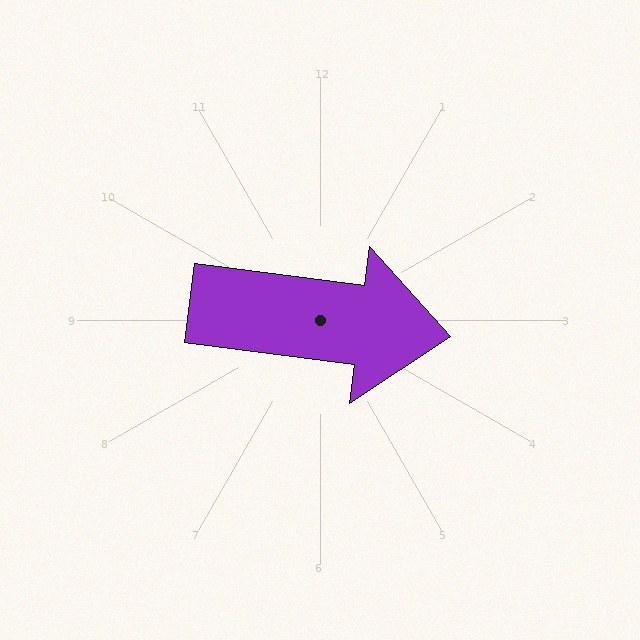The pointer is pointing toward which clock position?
Roughly 3 o'clock.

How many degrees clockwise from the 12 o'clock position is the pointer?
Approximately 97 degrees.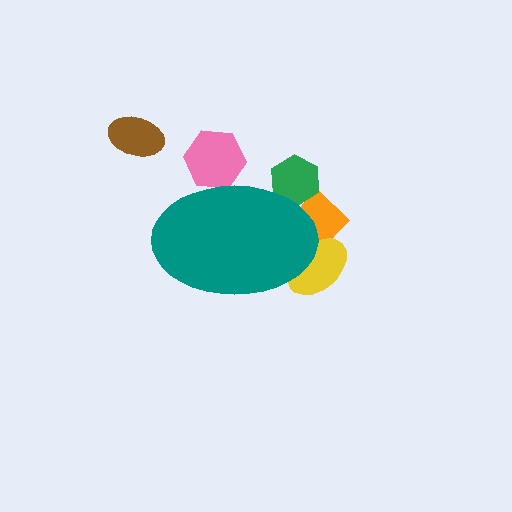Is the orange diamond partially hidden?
Yes, the orange diamond is partially hidden behind the teal ellipse.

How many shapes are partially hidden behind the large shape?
4 shapes are partially hidden.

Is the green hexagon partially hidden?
Yes, the green hexagon is partially hidden behind the teal ellipse.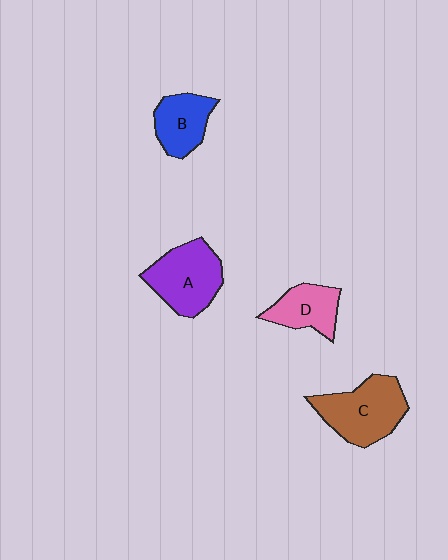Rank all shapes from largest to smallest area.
From largest to smallest: C (brown), A (purple), B (blue), D (pink).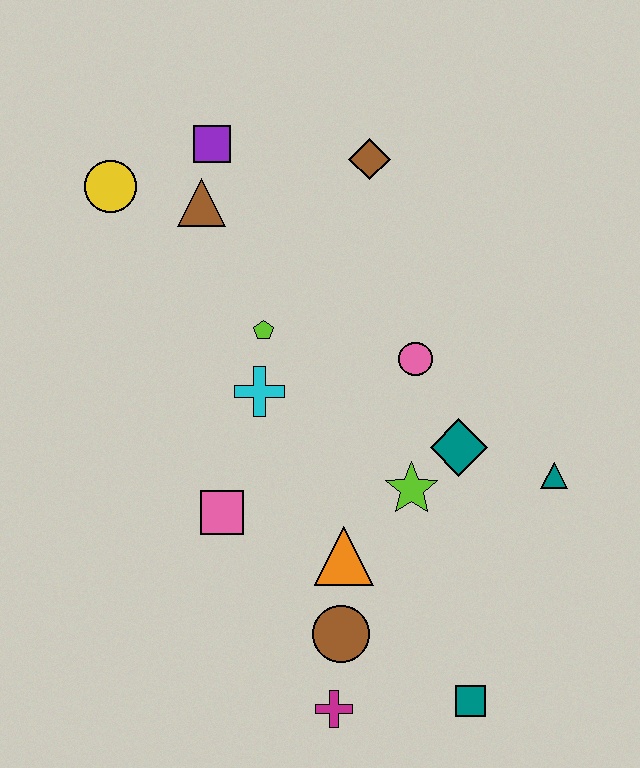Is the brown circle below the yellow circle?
Yes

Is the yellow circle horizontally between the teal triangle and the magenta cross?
No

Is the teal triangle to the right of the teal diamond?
Yes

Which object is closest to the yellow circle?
The brown triangle is closest to the yellow circle.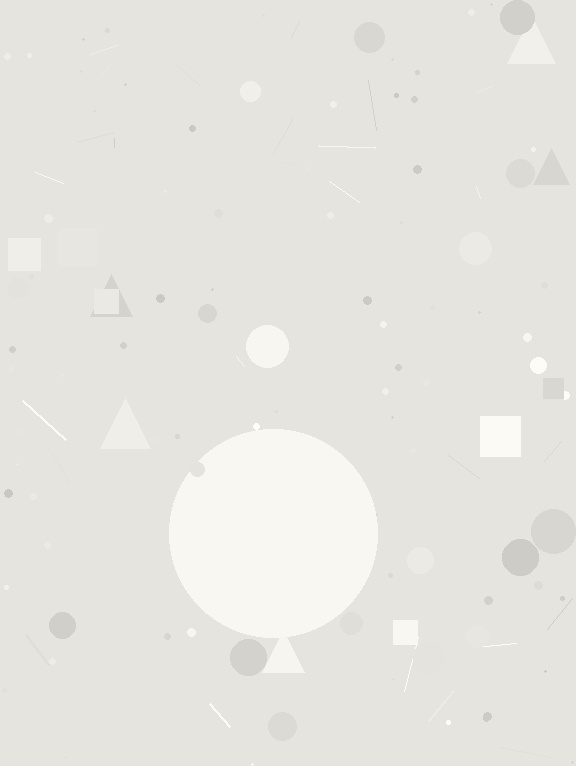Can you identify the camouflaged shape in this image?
The camouflaged shape is a circle.